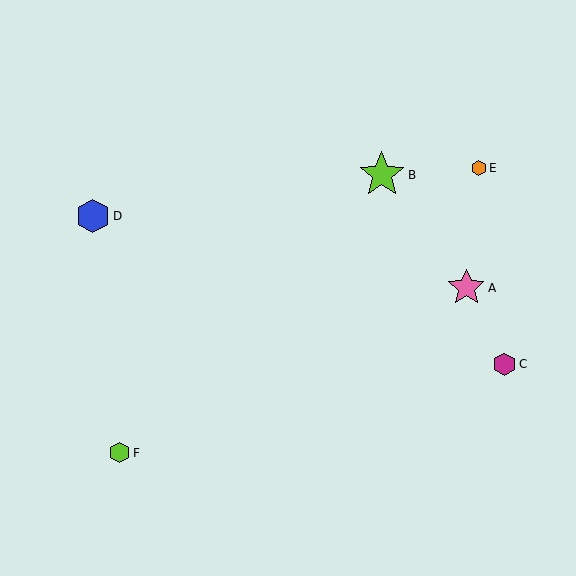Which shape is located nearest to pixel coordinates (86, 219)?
The blue hexagon (labeled D) at (93, 216) is nearest to that location.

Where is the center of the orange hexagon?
The center of the orange hexagon is at (479, 168).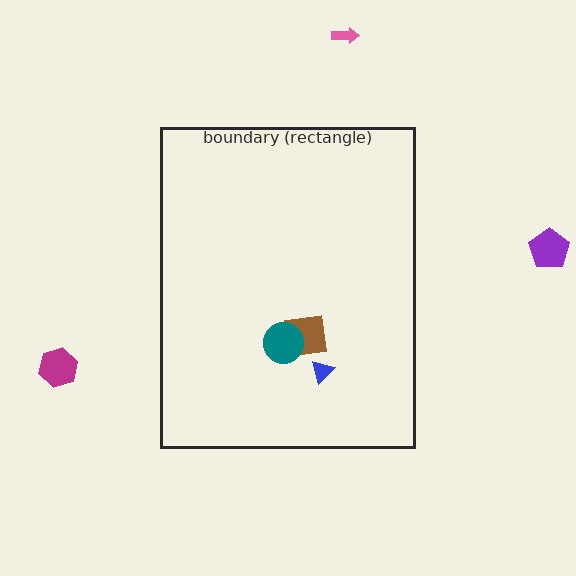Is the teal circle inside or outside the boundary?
Inside.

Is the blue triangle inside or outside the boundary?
Inside.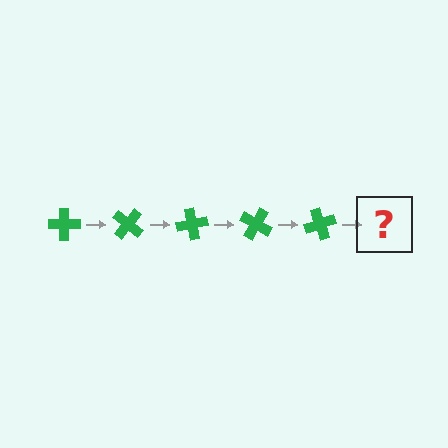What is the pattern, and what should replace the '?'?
The pattern is that the cross rotates 40 degrees each step. The '?' should be a green cross rotated 200 degrees.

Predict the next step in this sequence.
The next step is a green cross rotated 200 degrees.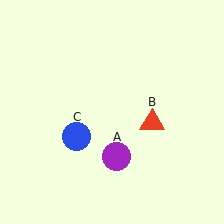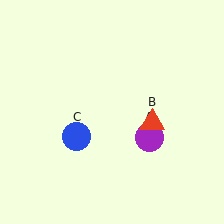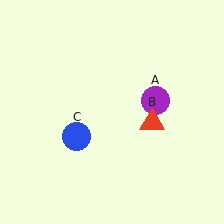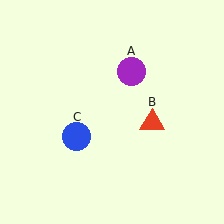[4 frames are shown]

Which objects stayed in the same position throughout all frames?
Red triangle (object B) and blue circle (object C) remained stationary.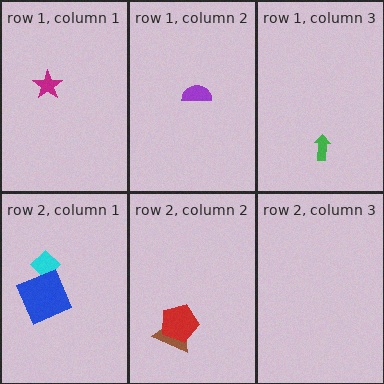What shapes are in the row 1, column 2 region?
The purple semicircle.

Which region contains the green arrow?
The row 1, column 3 region.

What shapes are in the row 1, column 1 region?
The magenta star.